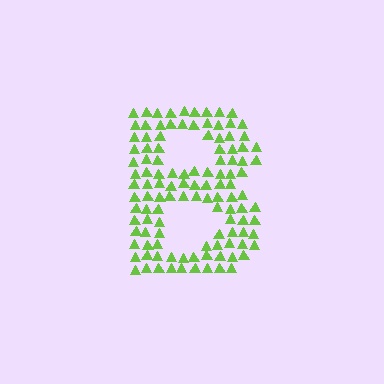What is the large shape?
The large shape is the letter B.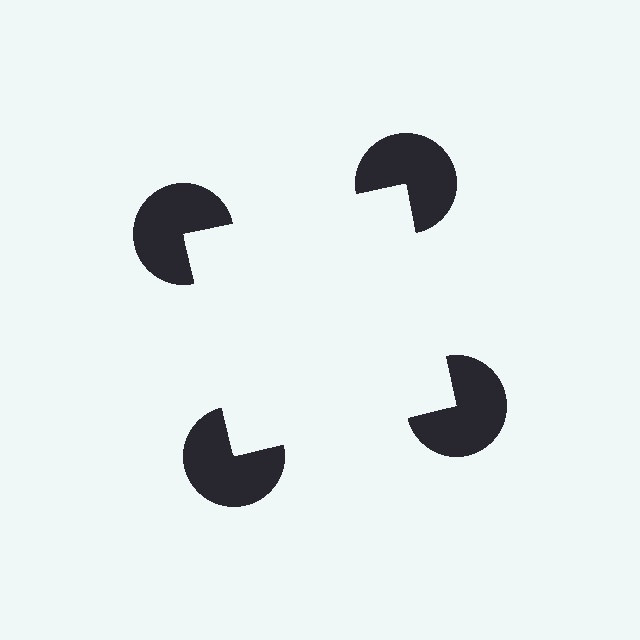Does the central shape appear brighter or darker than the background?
It typically appears slightly brighter than the background, even though no actual brightness change is drawn.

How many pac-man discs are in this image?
There are 4 — one at each vertex of the illusory square.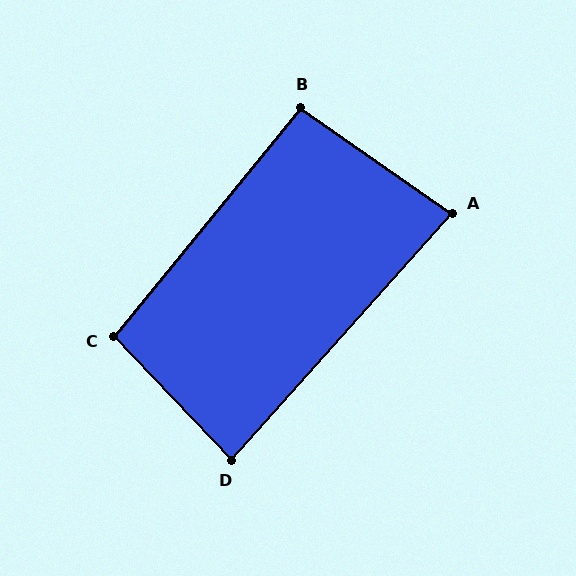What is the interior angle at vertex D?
Approximately 86 degrees (approximately right).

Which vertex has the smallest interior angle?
A, at approximately 83 degrees.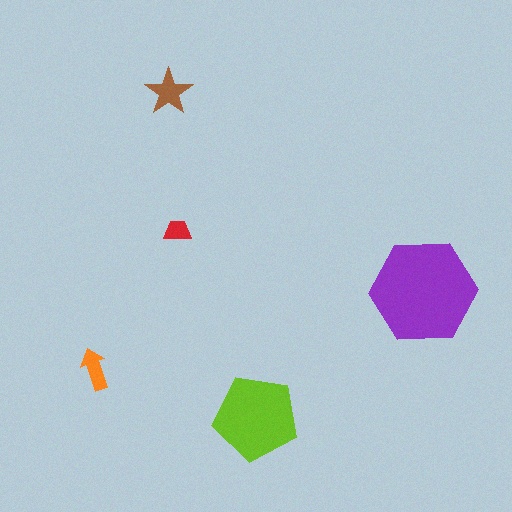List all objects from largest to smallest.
The purple hexagon, the lime pentagon, the brown star, the orange arrow, the red trapezoid.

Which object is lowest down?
The lime pentagon is bottommost.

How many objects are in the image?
There are 5 objects in the image.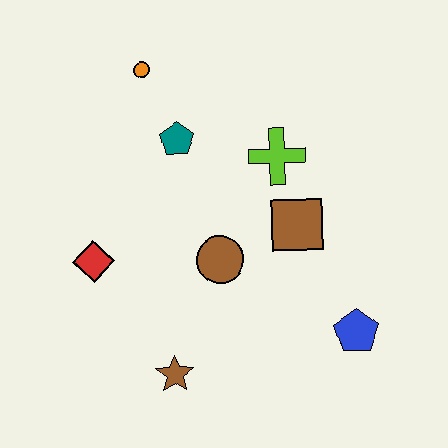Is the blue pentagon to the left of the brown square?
No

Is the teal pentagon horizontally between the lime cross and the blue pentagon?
No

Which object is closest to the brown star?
The brown circle is closest to the brown star.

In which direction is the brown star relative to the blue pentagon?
The brown star is to the left of the blue pentagon.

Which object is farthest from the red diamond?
The blue pentagon is farthest from the red diamond.